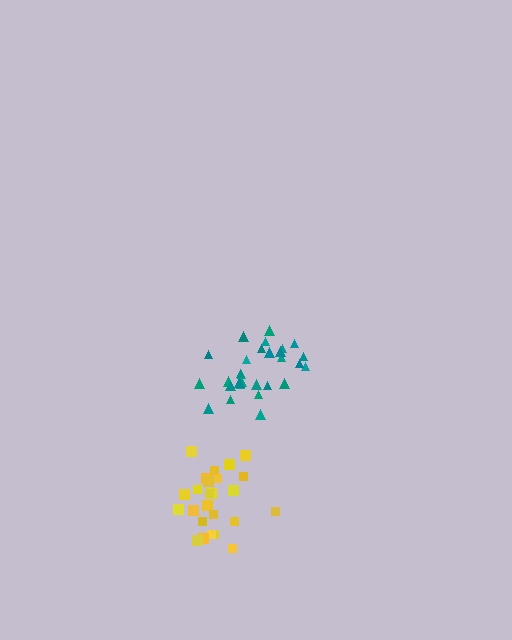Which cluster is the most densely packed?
Teal.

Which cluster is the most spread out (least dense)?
Yellow.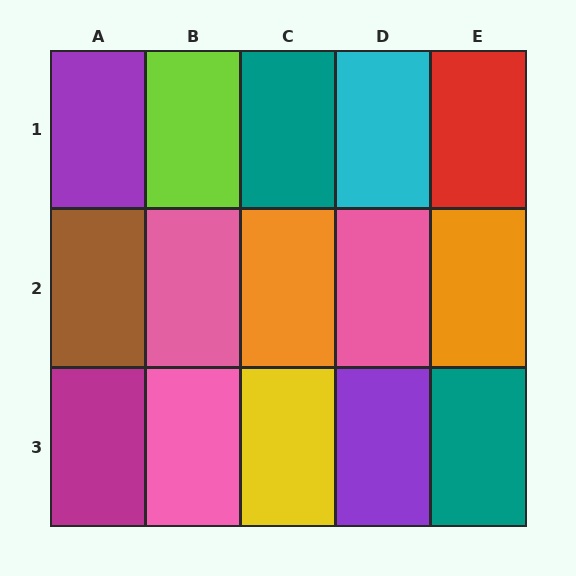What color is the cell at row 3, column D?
Purple.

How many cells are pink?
3 cells are pink.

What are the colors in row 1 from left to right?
Purple, lime, teal, cyan, red.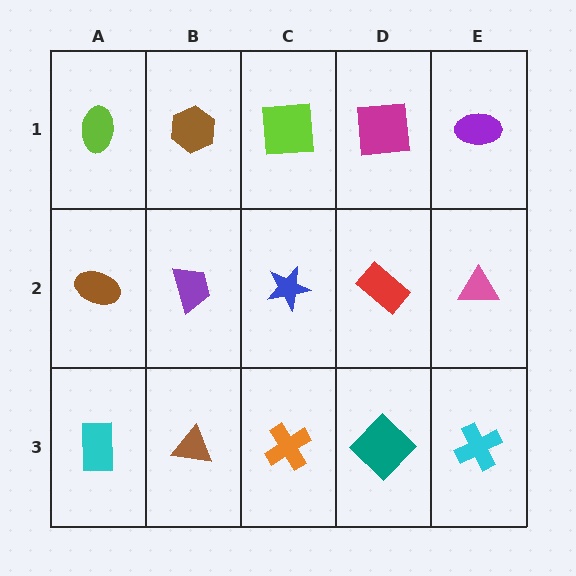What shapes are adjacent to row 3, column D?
A red rectangle (row 2, column D), an orange cross (row 3, column C), a cyan cross (row 3, column E).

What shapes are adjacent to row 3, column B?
A purple trapezoid (row 2, column B), a cyan rectangle (row 3, column A), an orange cross (row 3, column C).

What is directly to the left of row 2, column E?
A red rectangle.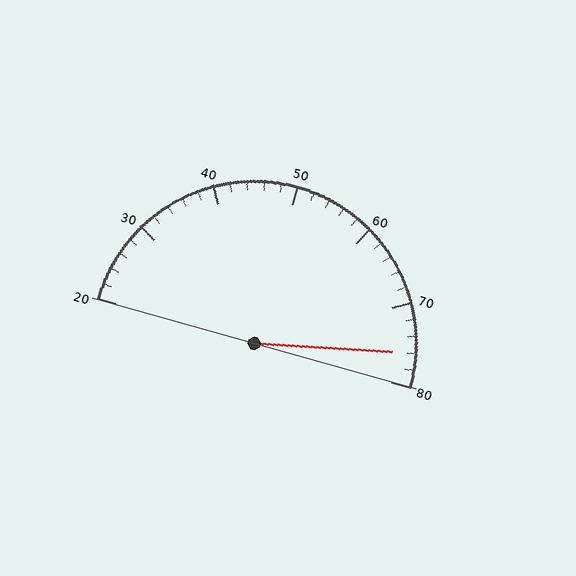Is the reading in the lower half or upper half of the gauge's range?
The reading is in the upper half of the range (20 to 80).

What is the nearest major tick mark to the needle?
The nearest major tick mark is 80.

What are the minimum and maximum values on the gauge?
The gauge ranges from 20 to 80.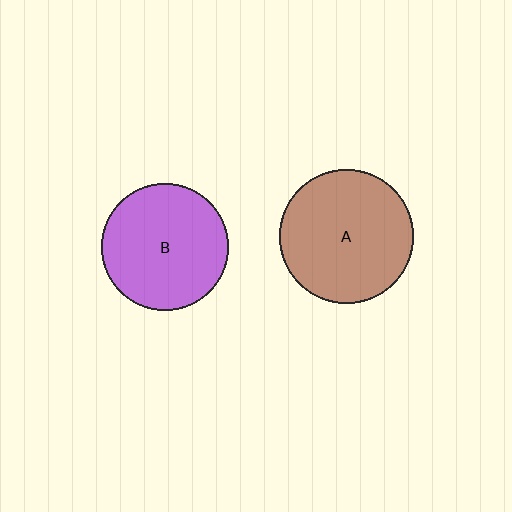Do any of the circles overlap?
No, none of the circles overlap.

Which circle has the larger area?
Circle A (brown).